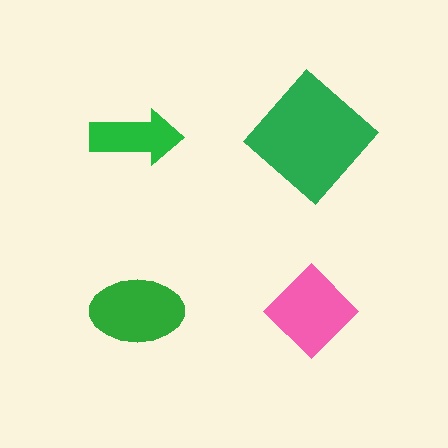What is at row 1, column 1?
A green arrow.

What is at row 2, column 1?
A green ellipse.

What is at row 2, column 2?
A pink diamond.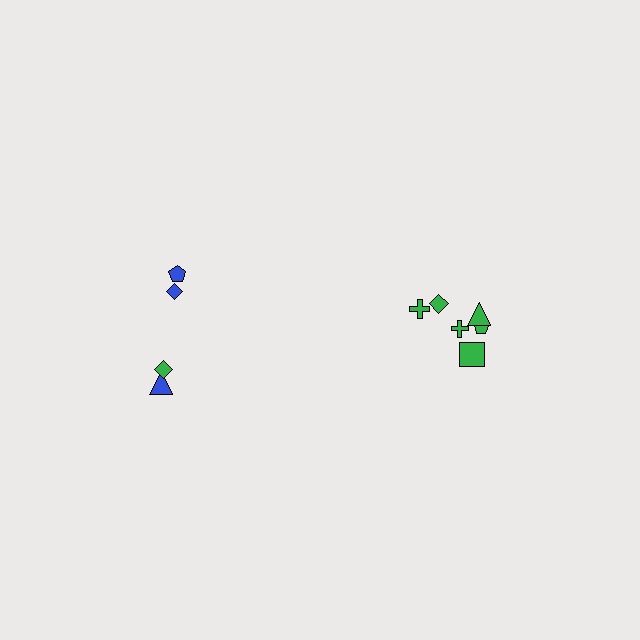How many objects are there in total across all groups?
There are 10 objects.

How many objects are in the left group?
There are 4 objects.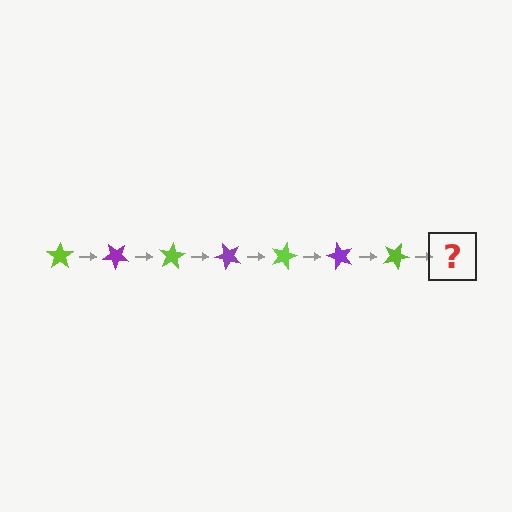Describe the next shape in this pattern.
It should be a purple star, rotated 280 degrees from the start.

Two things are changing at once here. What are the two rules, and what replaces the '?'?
The two rules are that it rotates 40 degrees each step and the color cycles through lime and purple. The '?' should be a purple star, rotated 280 degrees from the start.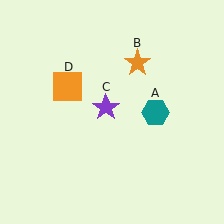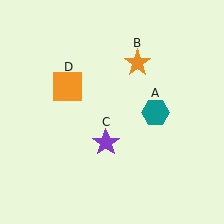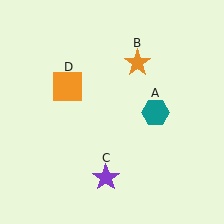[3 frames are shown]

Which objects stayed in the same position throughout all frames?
Teal hexagon (object A) and orange star (object B) and orange square (object D) remained stationary.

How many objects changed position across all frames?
1 object changed position: purple star (object C).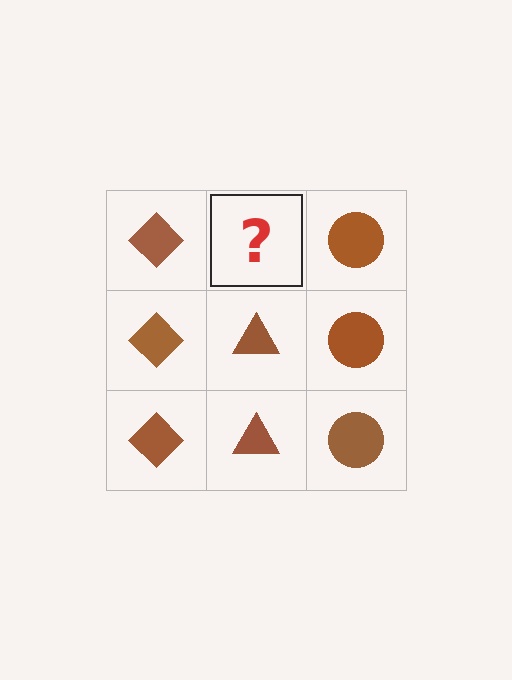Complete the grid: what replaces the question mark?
The question mark should be replaced with a brown triangle.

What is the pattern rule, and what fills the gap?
The rule is that each column has a consistent shape. The gap should be filled with a brown triangle.